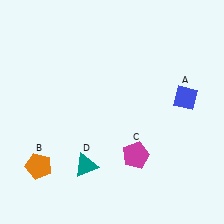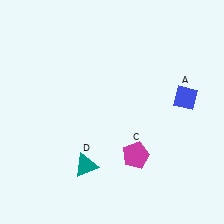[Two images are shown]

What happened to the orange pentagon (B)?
The orange pentagon (B) was removed in Image 2. It was in the bottom-left area of Image 1.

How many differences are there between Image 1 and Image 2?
There is 1 difference between the two images.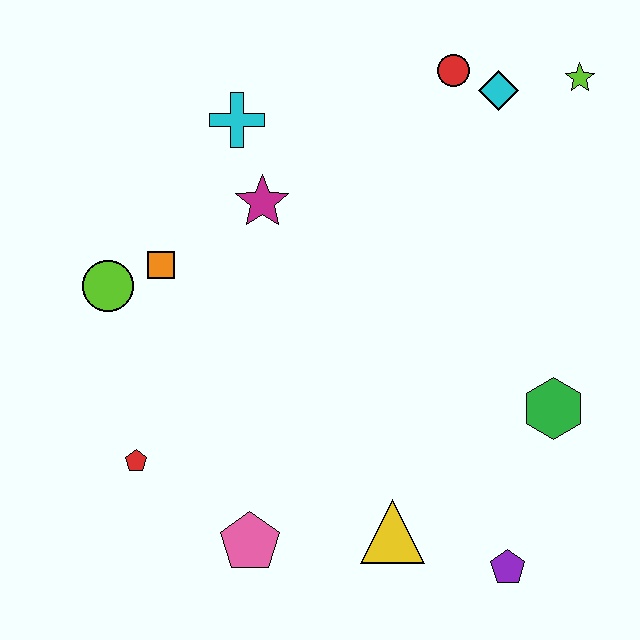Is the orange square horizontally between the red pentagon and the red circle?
Yes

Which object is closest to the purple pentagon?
The yellow triangle is closest to the purple pentagon.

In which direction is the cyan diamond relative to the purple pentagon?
The cyan diamond is above the purple pentagon.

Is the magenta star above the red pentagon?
Yes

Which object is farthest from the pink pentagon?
The lime star is farthest from the pink pentagon.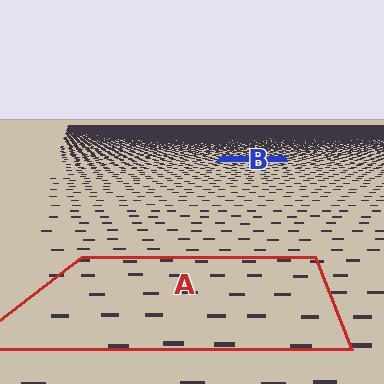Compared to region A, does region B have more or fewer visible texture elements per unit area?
Region B has more texture elements per unit area — they are packed more densely because it is farther away.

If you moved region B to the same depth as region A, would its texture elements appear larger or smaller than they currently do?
They would appear larger. At a closer depth, the same texture elements are projected at a bigger on-screen size.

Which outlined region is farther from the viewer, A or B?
Region B is farther from the viewer — the texture elements inside it appear smaller and more densely packed.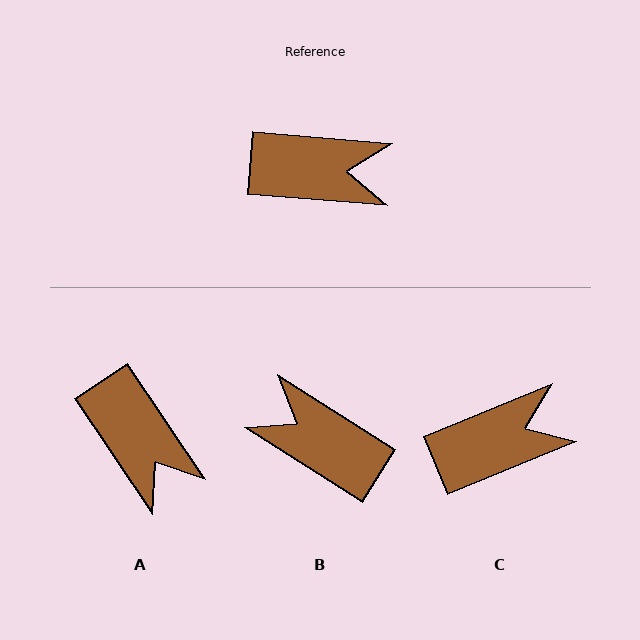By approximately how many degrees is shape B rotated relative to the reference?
Approximately 152 degrees counter-clockwise.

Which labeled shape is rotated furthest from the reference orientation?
B, about 152 degrees away.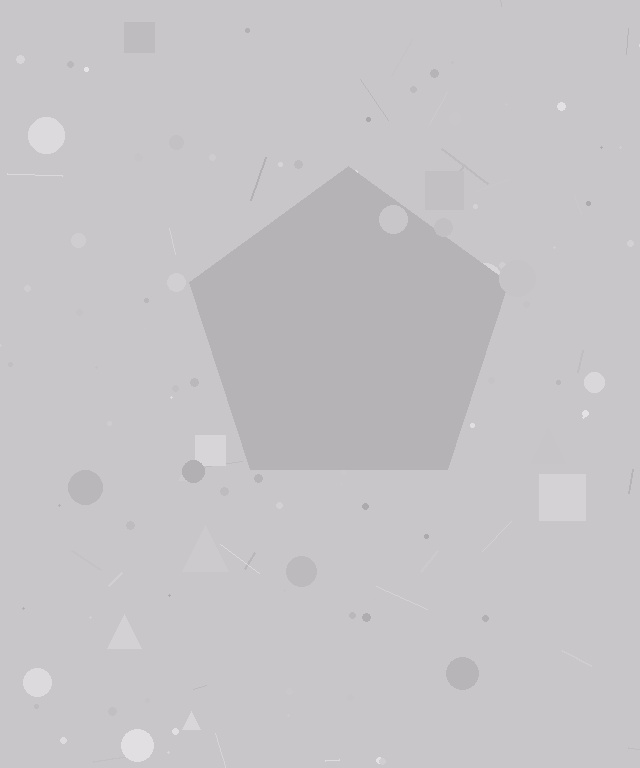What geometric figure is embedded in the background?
A pentagon is embedded in the background.